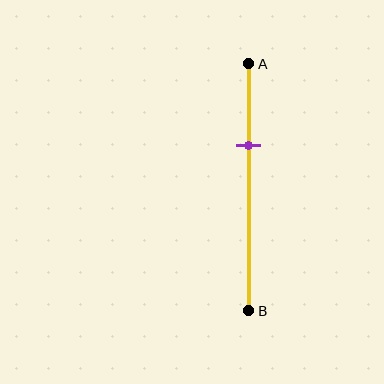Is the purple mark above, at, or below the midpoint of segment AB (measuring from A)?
The purple mark is above the midpoint of segment AB.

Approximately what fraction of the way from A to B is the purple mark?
The purple mark is approximately 35% of the way from A to B.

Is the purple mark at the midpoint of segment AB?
No, the mark is at about 35% from A, not at the 50% midpoint.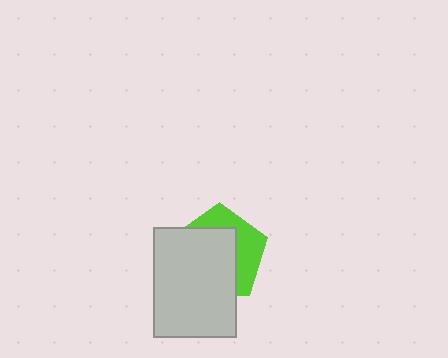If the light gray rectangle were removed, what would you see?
You would see the complete lime pentagon.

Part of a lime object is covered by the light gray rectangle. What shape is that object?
It is a pentagon.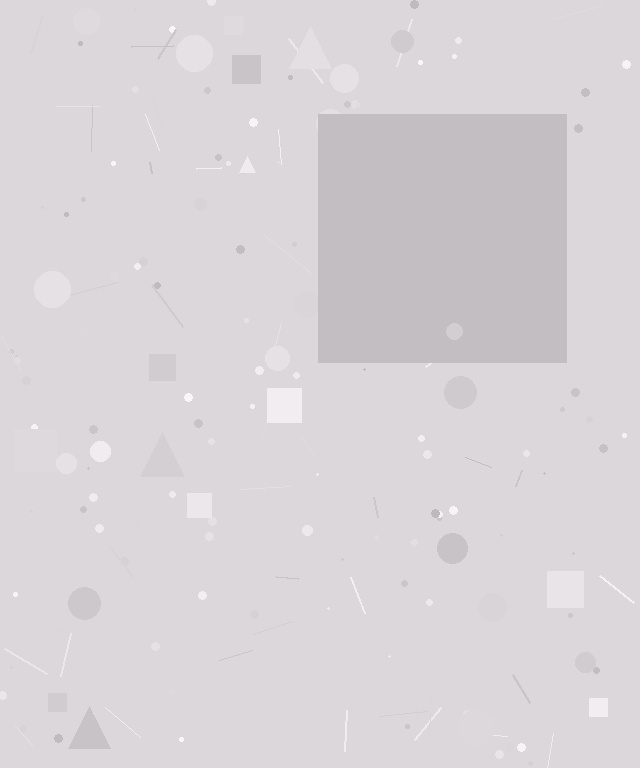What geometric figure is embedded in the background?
A square is embedded in the background.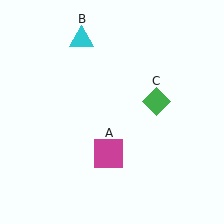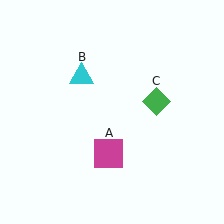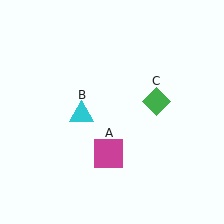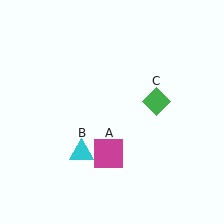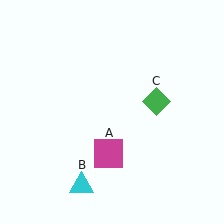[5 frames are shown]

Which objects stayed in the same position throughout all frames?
Magenta square (object A) and green diamond (object C) remained stationary.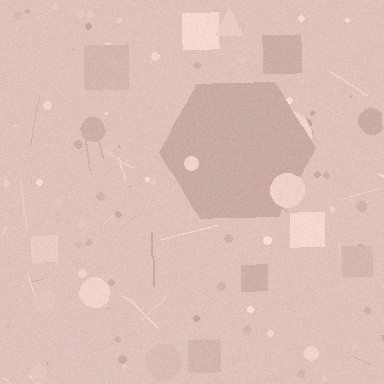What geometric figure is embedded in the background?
A hexagon is embedded in the background.